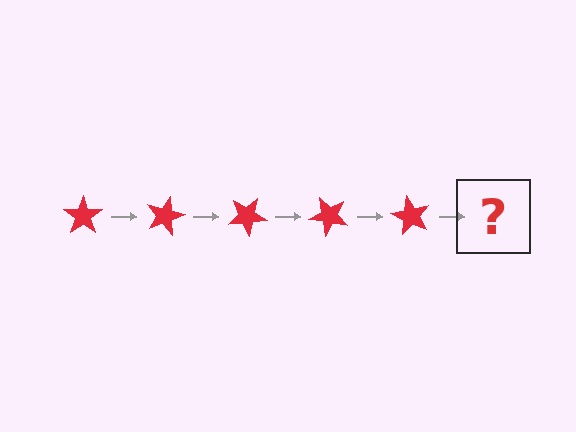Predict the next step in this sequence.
The next step is a red star rotated 75 degrees.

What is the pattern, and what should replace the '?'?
The pattern is that the star rotates 15 degrees each step. The '?' should be a red star rotated 75 degrees.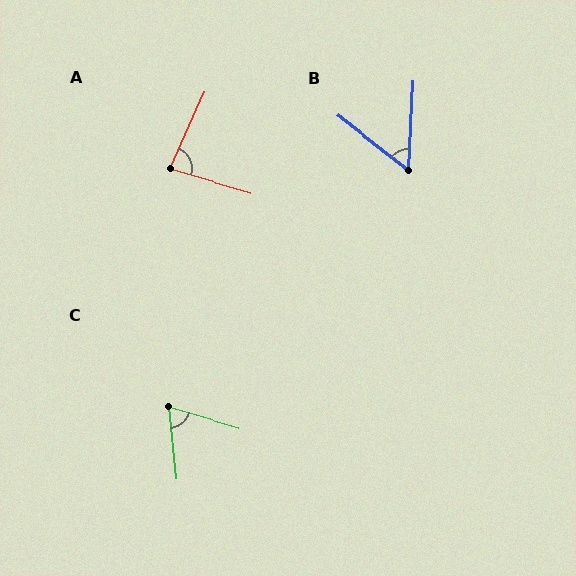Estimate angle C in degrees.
Approximately 68 degrees.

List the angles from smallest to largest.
B (56°), C (68°), A (82°).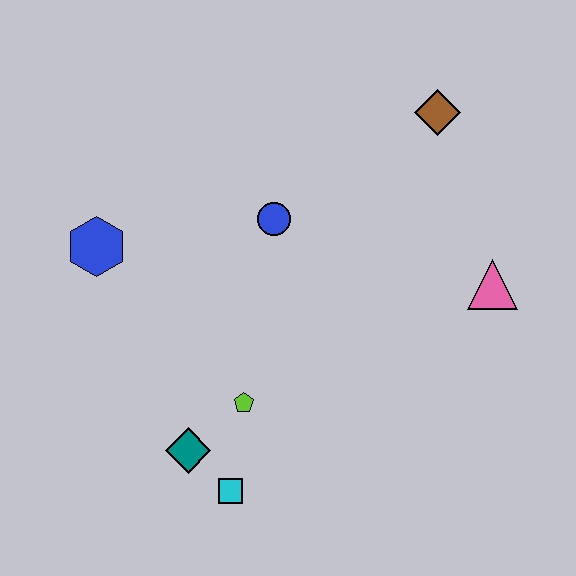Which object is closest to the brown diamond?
The pink triangle is closest to the brown diamond.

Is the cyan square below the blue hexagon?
Yes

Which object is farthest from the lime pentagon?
The brown diamond is farthest from the lime pentagon.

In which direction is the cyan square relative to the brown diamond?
The cyan square is below the brown diamond.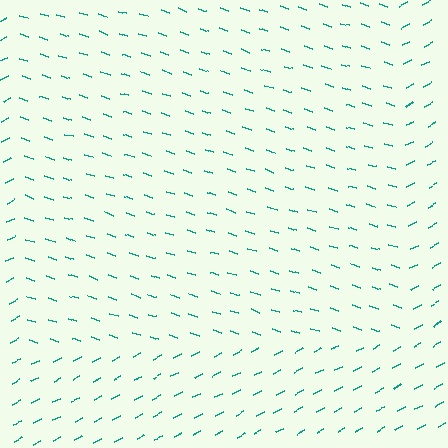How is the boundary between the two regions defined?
The boundary is defined purely by a change in line orientation (approximately 45 degrees difference). All lines are the same color and thickness.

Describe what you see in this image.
The image is filled with small teal line segments. A rectangle region in the image has lines oriented differently from the surrounding lines, creating a visible texture boundary.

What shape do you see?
I see a rectangle.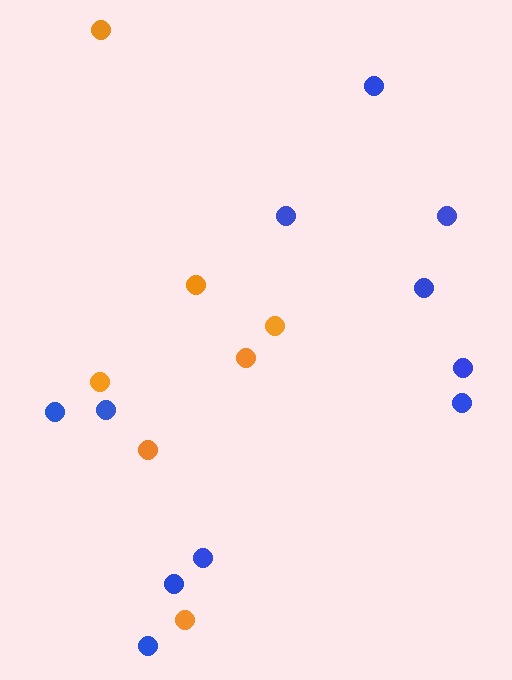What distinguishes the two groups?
There are 2 groups: one group of blue circles (11) and one group of orange circles (7).